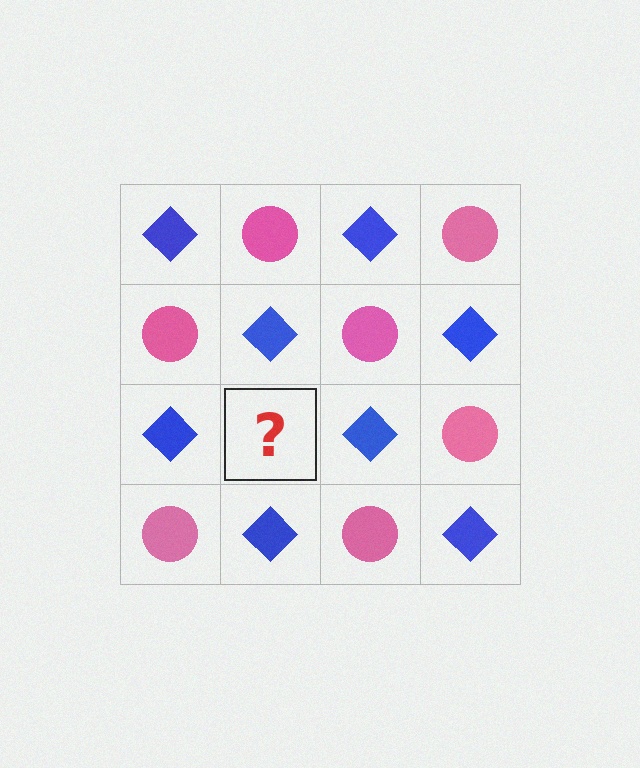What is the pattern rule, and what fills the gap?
The rule is that it alternates blue diamond and pink circle in a checkerboard pattern. The gap should be filled with a pink circle.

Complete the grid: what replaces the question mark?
The question mark should be replaced with a pink circle.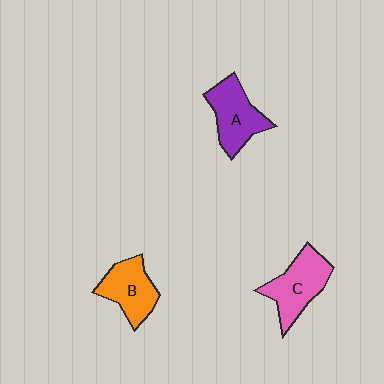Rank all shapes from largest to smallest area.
From largest to smallest: C (pink), A (purple), B (orange).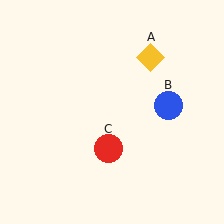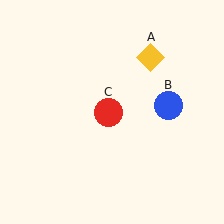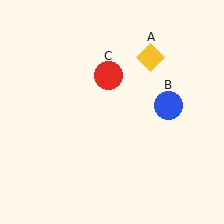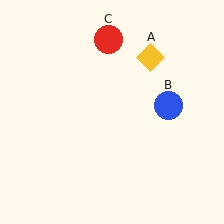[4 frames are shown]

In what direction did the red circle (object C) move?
The red circle (object C) moved up.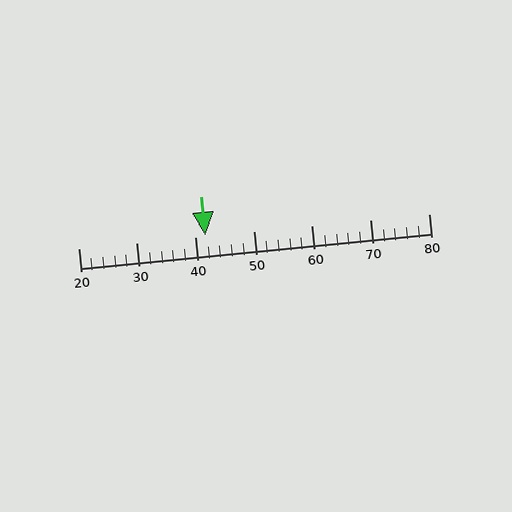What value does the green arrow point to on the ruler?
The green arrow points to approximately 42.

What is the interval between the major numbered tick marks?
The major tick marks are spaced 10 units apart.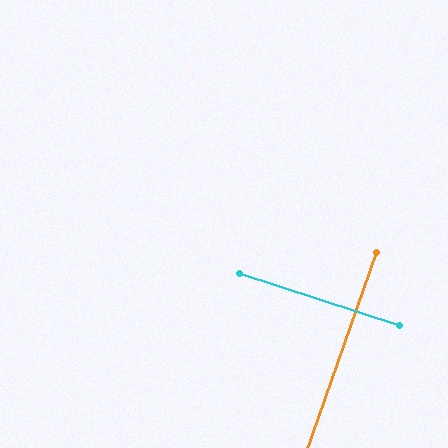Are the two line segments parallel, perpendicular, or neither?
Perpendicular — they meet at approximately 89°.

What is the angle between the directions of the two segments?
Approximately 89 degrees.